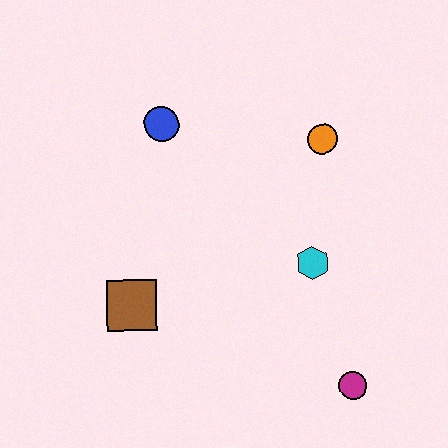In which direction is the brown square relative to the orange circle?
The brown square is to the left of the orange circle.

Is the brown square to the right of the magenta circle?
No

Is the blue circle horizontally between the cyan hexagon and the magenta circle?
No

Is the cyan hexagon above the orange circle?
No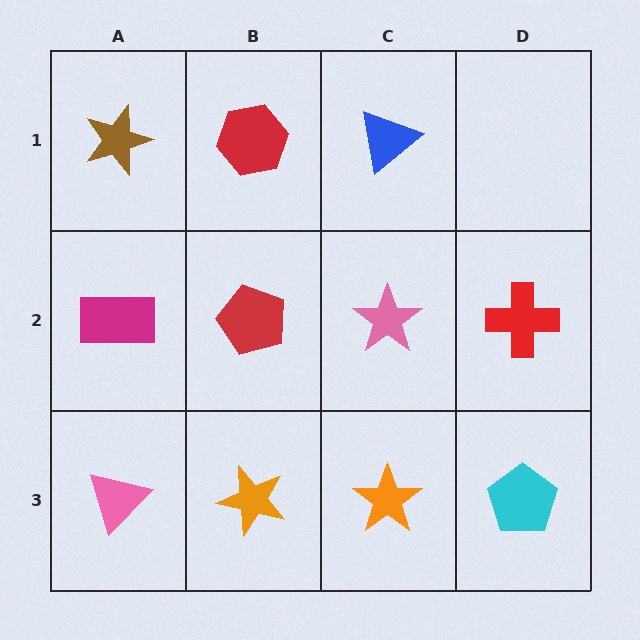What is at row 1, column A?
A brown star.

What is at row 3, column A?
A pink triangle.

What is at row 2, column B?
A red pentagon.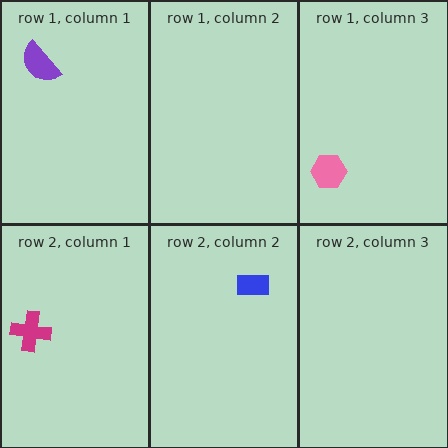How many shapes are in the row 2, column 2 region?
1.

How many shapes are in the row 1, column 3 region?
1.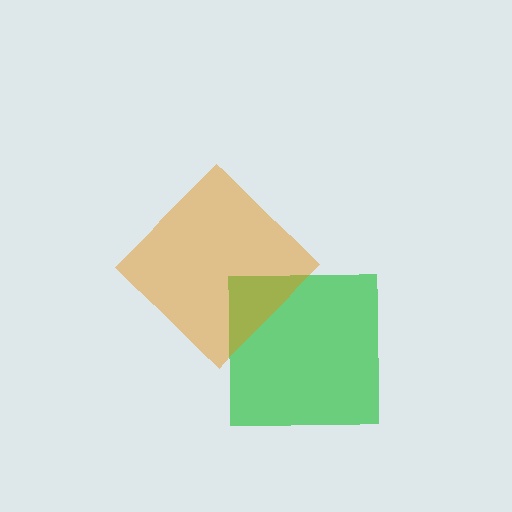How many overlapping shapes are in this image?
There are 2 overlapping shapes in the image.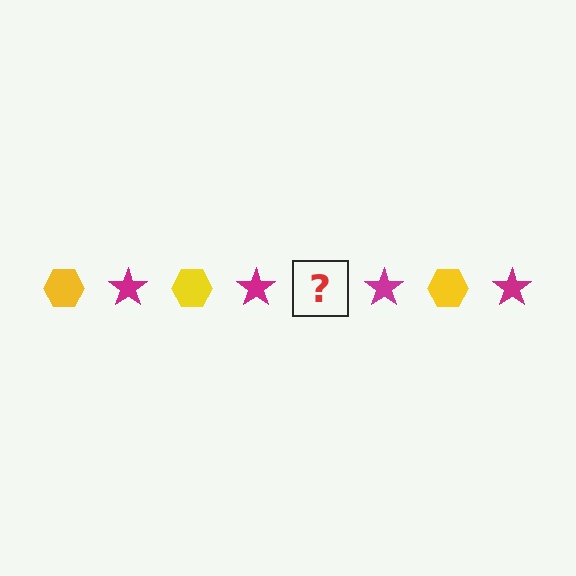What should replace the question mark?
The question mark should be replaced with a yellow hexagon.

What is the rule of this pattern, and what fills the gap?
The rule is that the pattern alternates between yellow hexagon and magenta star. The gap should be filled with a yellow hexagon.